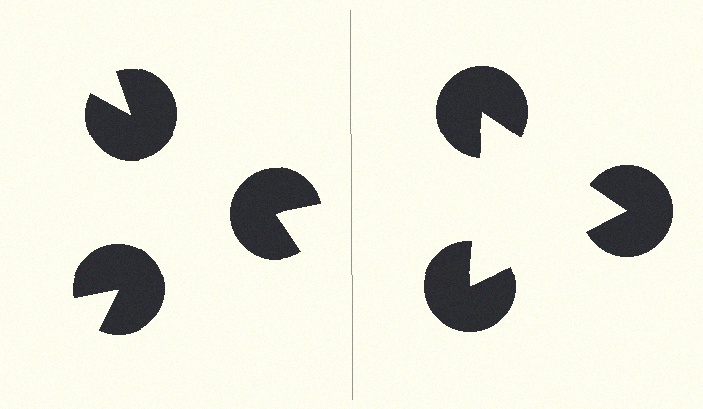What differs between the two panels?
The pac-man discs are positioned identically on both sides; only the wedge orientations differ. On the right they align to a triangle; on the left they are misaligned.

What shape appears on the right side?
An illusory triangle.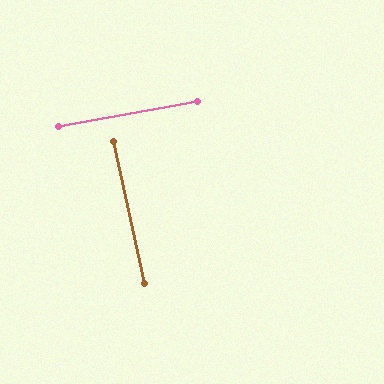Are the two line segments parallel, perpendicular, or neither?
Perpendicular — they meet at approximately 88°.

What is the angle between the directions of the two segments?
Approximately 88 degrees.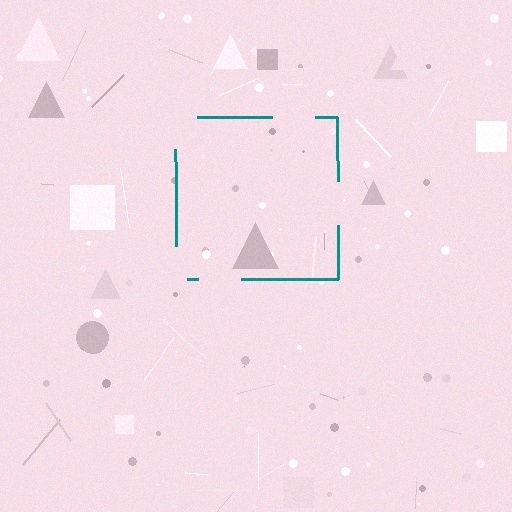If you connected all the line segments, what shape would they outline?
They would outline a square.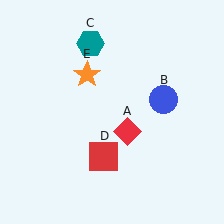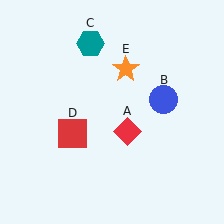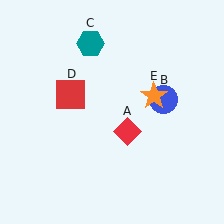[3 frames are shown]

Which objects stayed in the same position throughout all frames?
Red diamond (object A) and blue circle (object B) and teal hexagon (object C) remained stationary.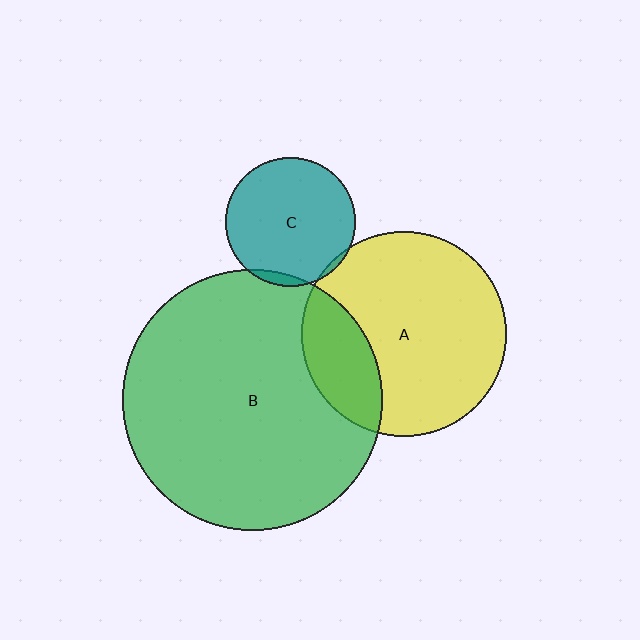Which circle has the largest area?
Circle B (green).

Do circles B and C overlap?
Yes.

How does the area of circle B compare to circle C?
Approximately 4.1 times.